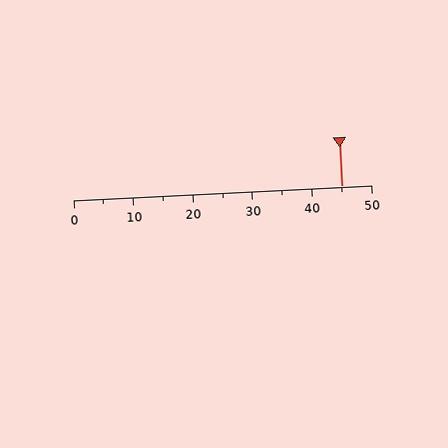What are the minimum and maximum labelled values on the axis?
The axis runs from 0 to 50.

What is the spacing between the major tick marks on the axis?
The major ticks are spaced 10 apart.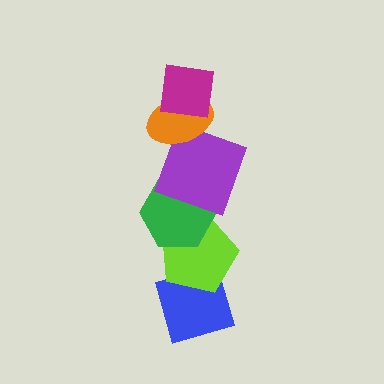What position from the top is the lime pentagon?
The lime pentagon is 5th from the top.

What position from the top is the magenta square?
The magenta square is 1st from the top.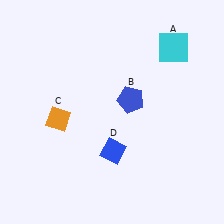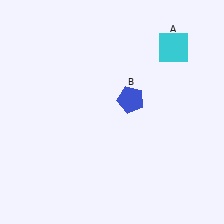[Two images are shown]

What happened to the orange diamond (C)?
The orange diamond (C) was removed in Image 2. It was in the bottom-left area of Image 1.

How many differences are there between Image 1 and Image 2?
There are 2 differences between the two images.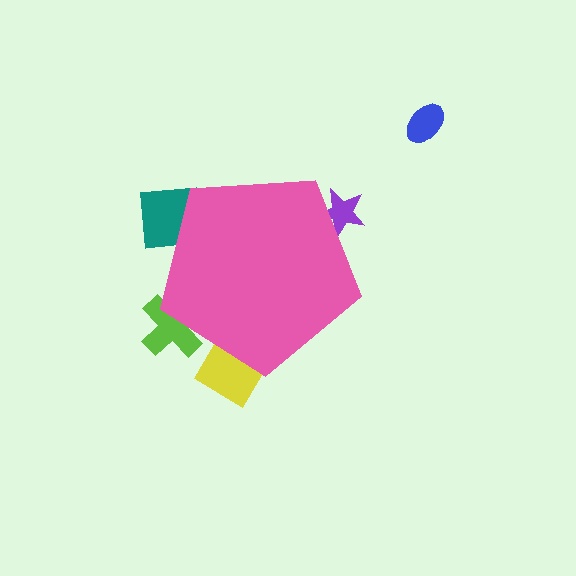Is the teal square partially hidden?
Yes, the teal square is partially hidden behind the pink pentagon.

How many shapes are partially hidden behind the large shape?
4 shapes are partially hidden.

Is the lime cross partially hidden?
Yes, the lime cross is partially hidden behind the pink pentagon.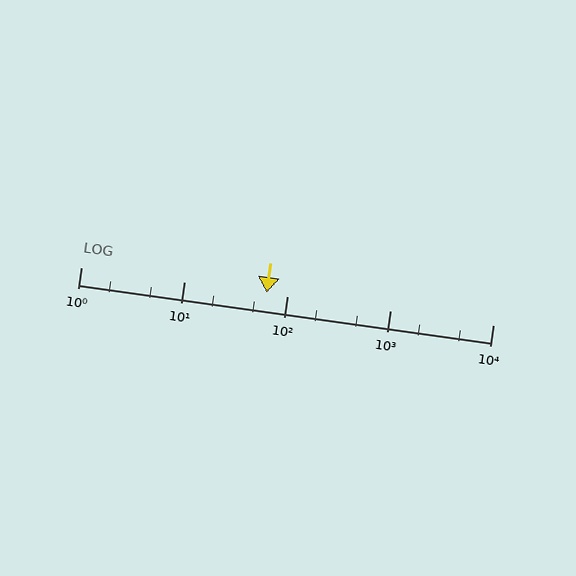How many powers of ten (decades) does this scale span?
The scale spans 4 decades, from 1 to 10000.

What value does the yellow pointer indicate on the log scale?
The pointer indicates approximately 64.